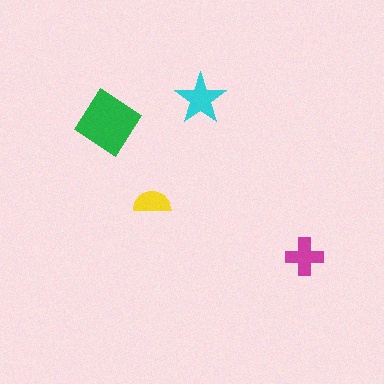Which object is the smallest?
The yellow semicircle.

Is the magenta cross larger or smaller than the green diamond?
Smaller.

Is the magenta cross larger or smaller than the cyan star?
Smaller.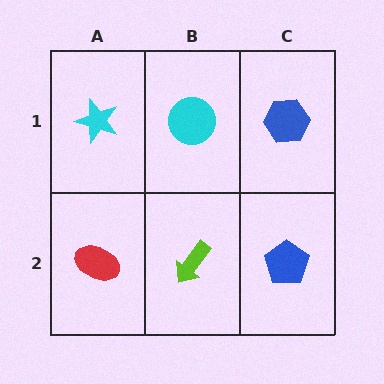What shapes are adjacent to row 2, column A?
A cyan star (row 1, column A), a lime arrow (row 2, column B).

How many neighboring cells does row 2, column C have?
2.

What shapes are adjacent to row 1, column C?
A blue pentagon (row 2, column C), a cyan circle (row 1, column B).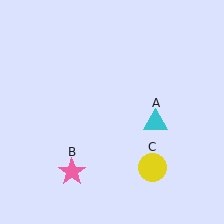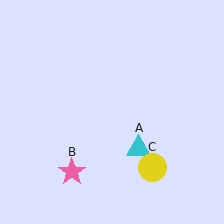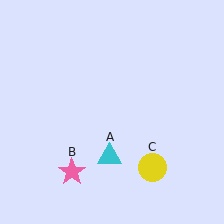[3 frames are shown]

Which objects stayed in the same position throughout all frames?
Pink star (object B) and yellow circle (object C) remained stationary.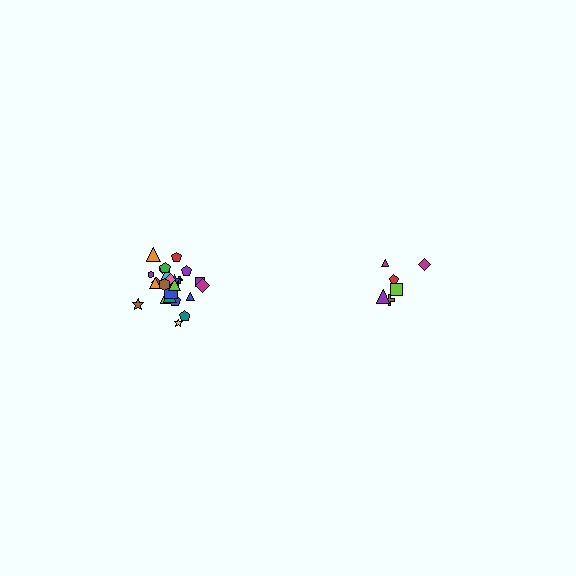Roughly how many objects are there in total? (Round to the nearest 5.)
Roughly 30 objects in total.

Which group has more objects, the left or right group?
The left group.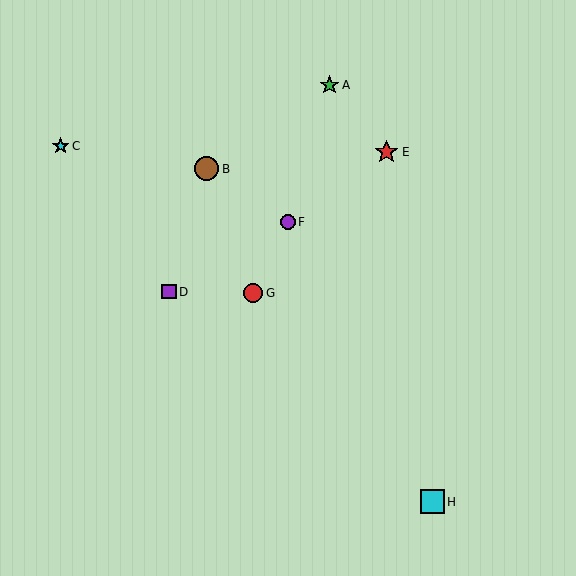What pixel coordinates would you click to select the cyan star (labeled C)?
Click at (61, 146) to select the cyan star C.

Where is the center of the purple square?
The center of the purple square is at (169, 292).